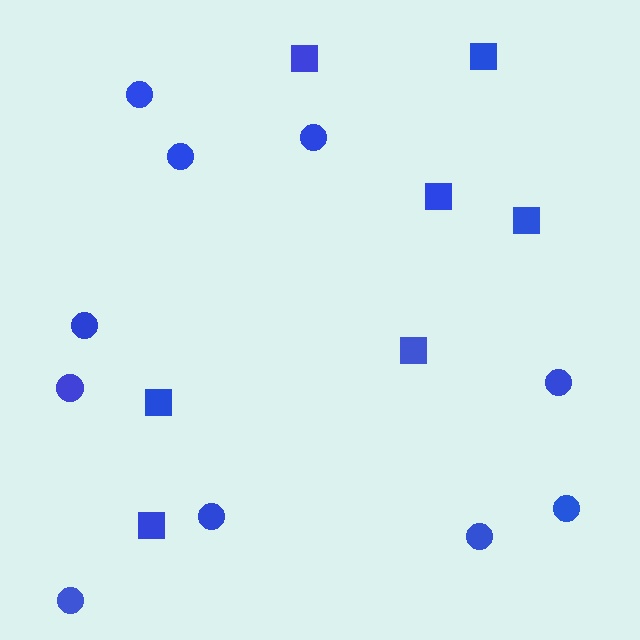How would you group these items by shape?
There are 2 groups: one group of circles (10) and one group of squares (7).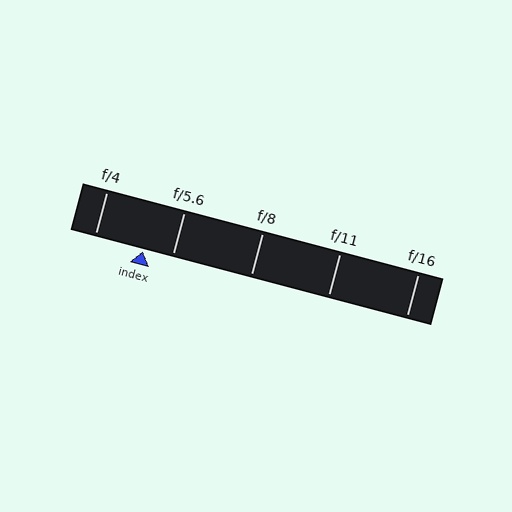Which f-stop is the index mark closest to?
The index mark is closest to f/5.6.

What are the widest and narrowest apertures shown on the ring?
The widest aperture shown is f/4 and the narrowest is f/16.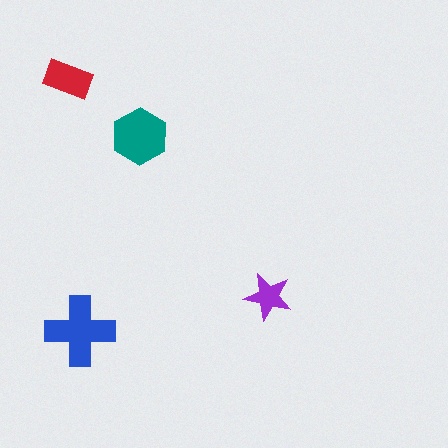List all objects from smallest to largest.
The purple star, the red rectangle, the teal hexagon, the blue cross.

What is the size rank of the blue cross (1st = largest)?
1st.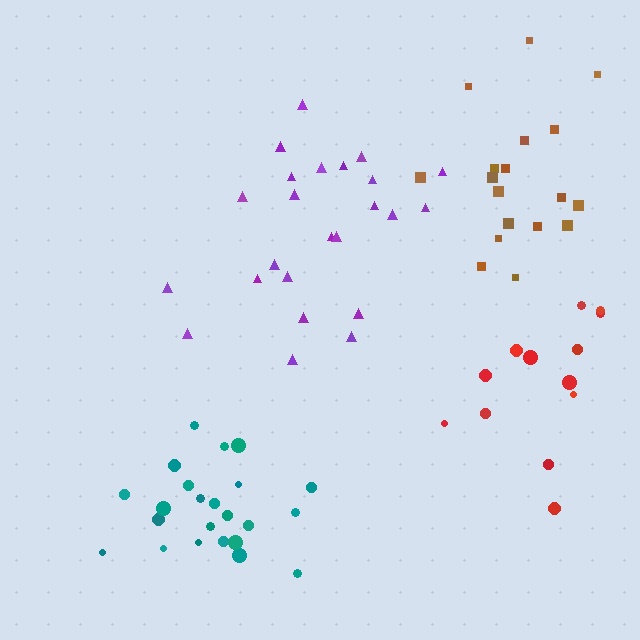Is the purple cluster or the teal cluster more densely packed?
Teal.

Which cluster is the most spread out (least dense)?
Red.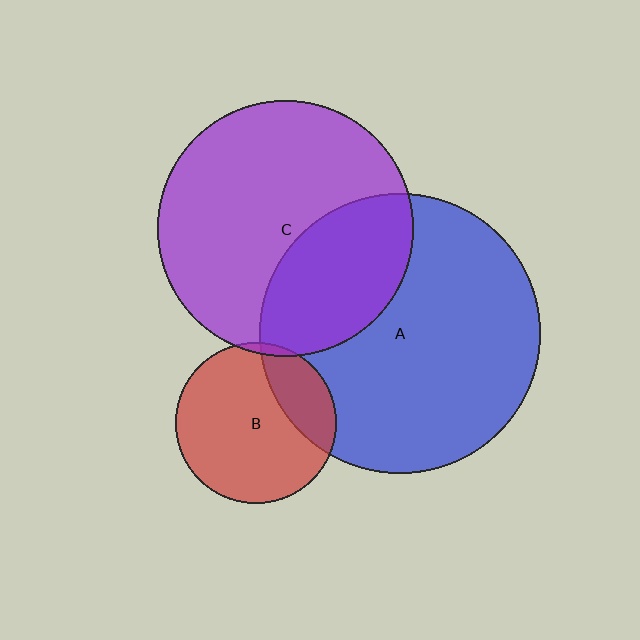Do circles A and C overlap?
Yes.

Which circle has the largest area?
Circle A (blue).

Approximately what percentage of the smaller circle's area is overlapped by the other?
Approximately 35%.